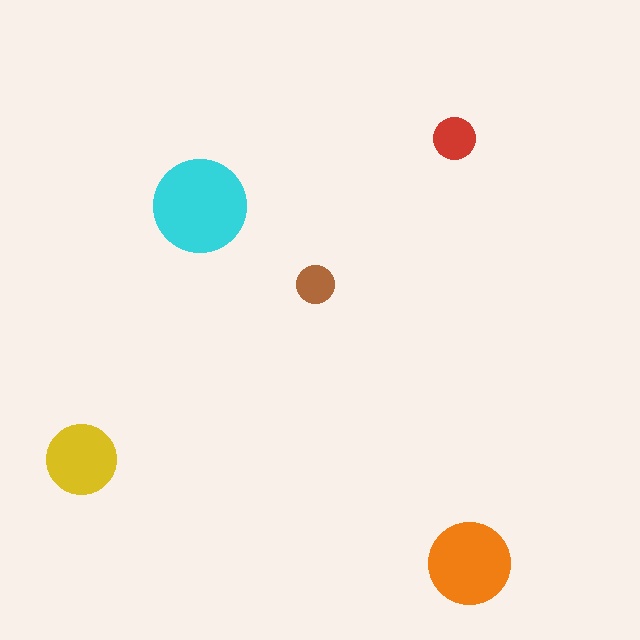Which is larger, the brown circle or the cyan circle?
The cyan one.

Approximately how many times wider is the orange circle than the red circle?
About 2 times wider.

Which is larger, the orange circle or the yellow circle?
The orange one.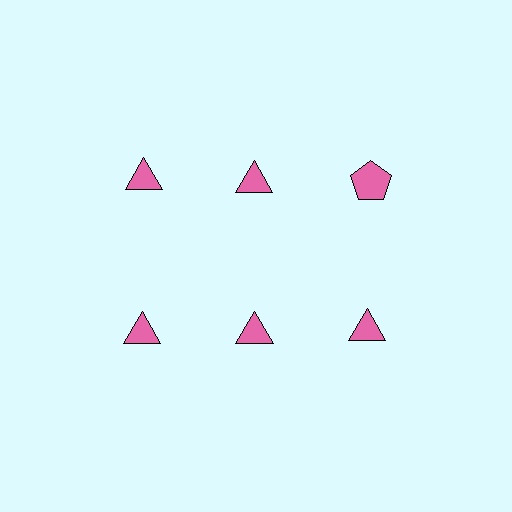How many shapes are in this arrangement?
There are 6 shapes arranged in a grid pattern.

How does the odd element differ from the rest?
It has a different shape: pentagon instead of triangle.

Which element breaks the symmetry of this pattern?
The pink pentagon in the top row, center column breaks the symmetry. All other shapes are pink triangles.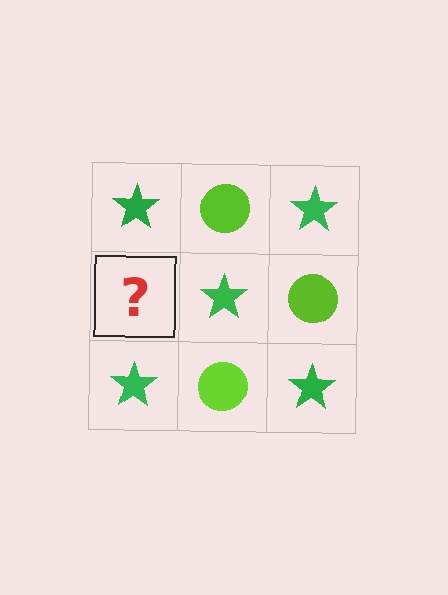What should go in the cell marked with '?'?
The missing cell should contain a lime circle.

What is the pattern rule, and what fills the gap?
The rule is that it alternates green star and lime circle in a checkerboard pattern. The gap should be filled with a lime circle.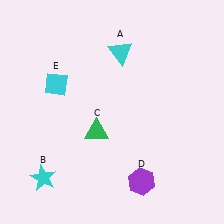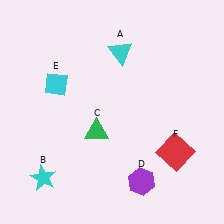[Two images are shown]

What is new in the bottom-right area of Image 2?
A red square (F) was added in the bottom-right area of Image 2.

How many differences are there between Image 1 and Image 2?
There is 1 difference between the two images.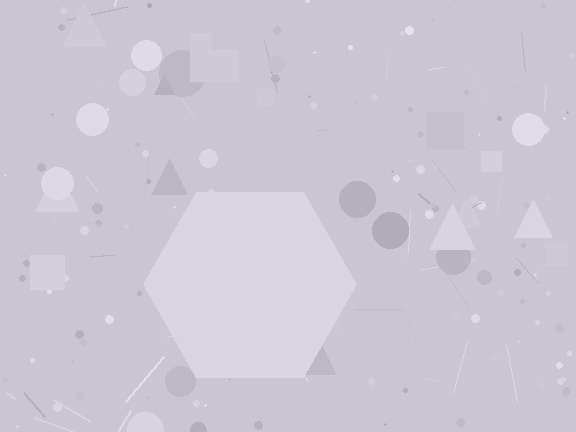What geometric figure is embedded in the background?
A hexagon is embedded in the background.